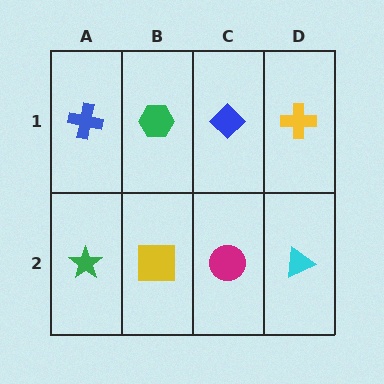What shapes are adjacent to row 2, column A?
A blue cross (row 1, column A), a yellow square (row 2, column B).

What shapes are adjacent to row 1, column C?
A magenta circle (row 2, column C), a green hexagon (row 1, column B), a yellow cross (row 1, column D).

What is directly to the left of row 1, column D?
A blue diamond.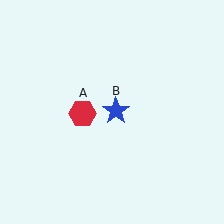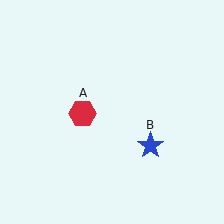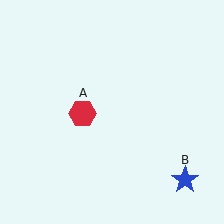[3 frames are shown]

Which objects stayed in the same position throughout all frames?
Red hexagon (object A) remained stationary.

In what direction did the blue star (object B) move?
The blue star (object B) moved down and to the right.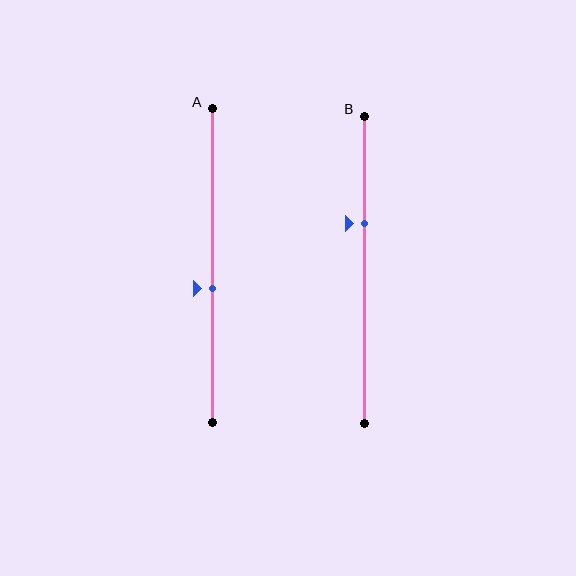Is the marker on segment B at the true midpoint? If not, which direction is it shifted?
No, the marker on segment B is shifted upward by about 15% of the segment length.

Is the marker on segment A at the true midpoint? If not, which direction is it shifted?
No, the marker on segment A is shifted downward by about 7% of the segment length.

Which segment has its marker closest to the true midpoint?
Segment A has its marker closest to the true midpoint.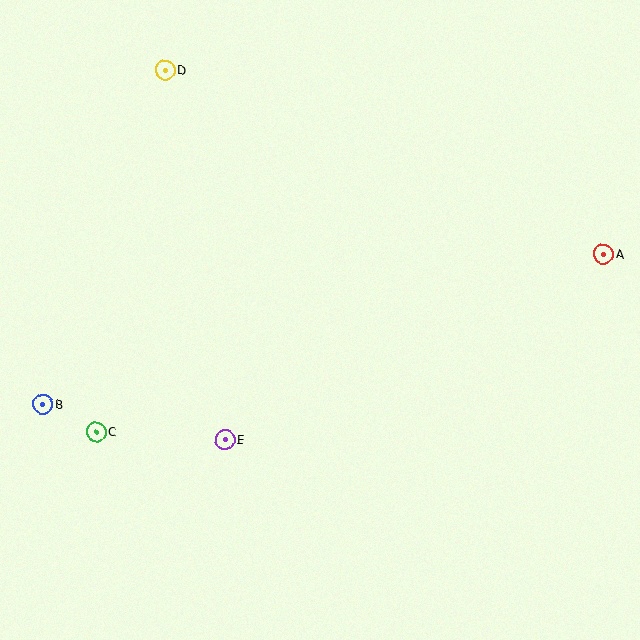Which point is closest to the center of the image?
Point E at (225, 440) is closest to the center.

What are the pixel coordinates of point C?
Point C is at (96, 432).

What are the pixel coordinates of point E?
Point E is at (225, 440).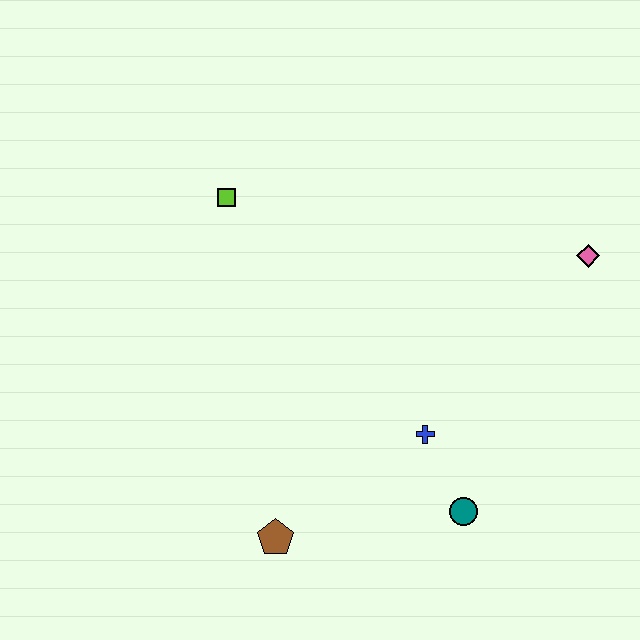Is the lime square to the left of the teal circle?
Yes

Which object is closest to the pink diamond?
The blue cross is closest to the pink diamond.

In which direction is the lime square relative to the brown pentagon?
The lime square is above the brown pentagon.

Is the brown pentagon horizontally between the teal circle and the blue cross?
No